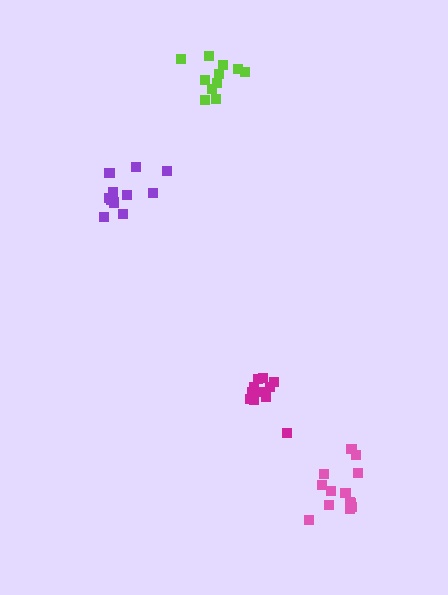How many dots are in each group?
Group 1: 13 dots, Group 2: 11 dots, Group 3: 11 dots, Group 4: 11 dots (46 total).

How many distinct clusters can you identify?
There are 4 distinct clusters.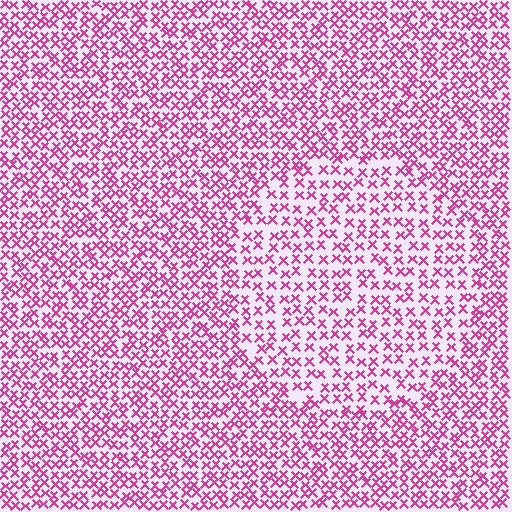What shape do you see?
I see a circle.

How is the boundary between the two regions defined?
The boundary is defined by a change in element density (approximately 1.6x ratio). All elements are the same color, size, and shape.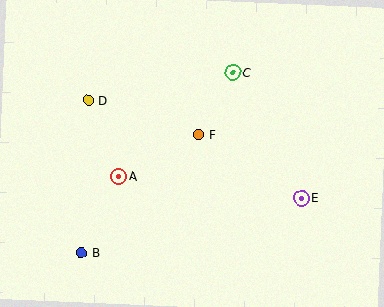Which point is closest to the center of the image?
Point F at (199, 135) is closest to the center.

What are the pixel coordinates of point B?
Point B is at (81, 252).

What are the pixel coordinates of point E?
Point E is at (301, 198).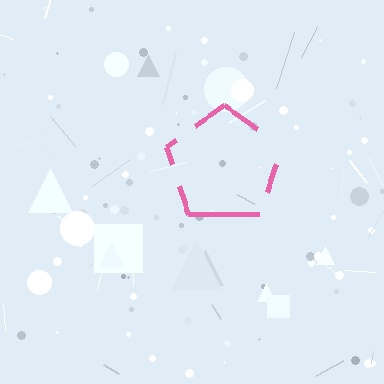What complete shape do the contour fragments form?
The contour fragments form a pentagon.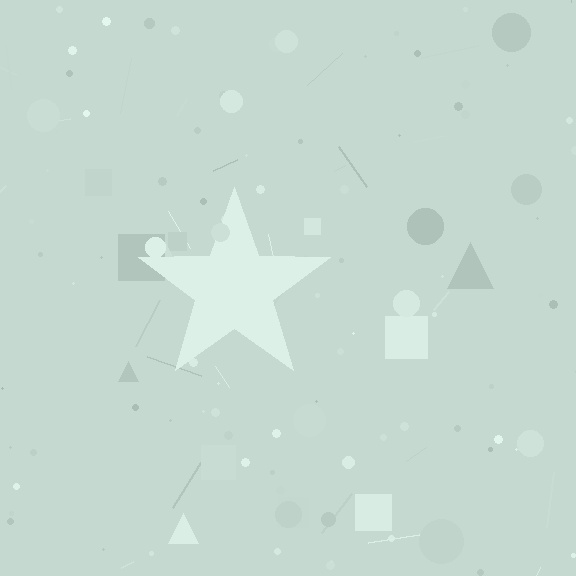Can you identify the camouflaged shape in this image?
The camouflaged shape is a star.